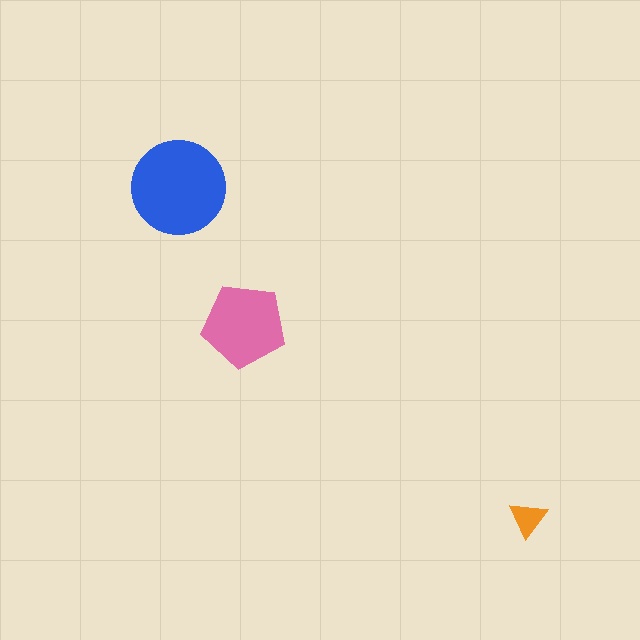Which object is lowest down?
The orange triangle is bottommost.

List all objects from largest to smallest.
The blue circle, the pink pentagon, the orange triangle.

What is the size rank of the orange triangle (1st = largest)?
3rd.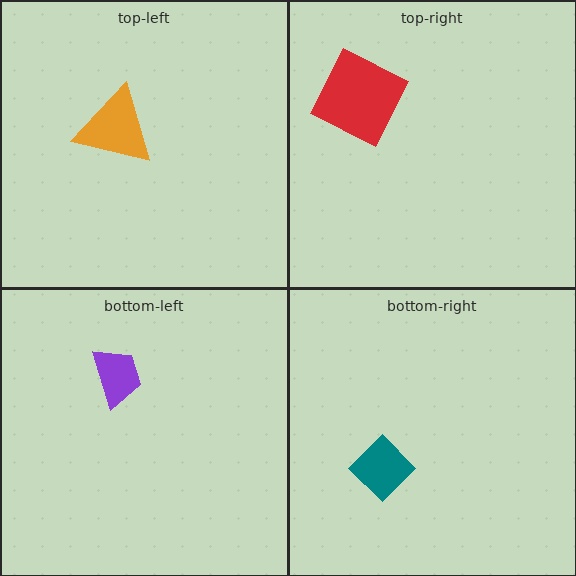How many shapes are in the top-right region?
1.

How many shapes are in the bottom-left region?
1.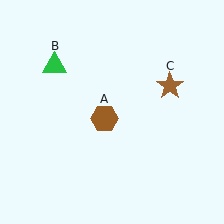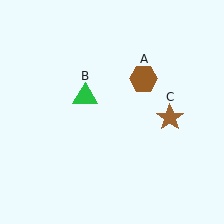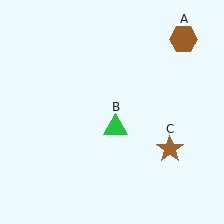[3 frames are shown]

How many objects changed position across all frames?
3 objects changed position: brown hexagon (object A), green triangle (object B), brown star (object C).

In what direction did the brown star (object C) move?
The brown star (object C) moved down.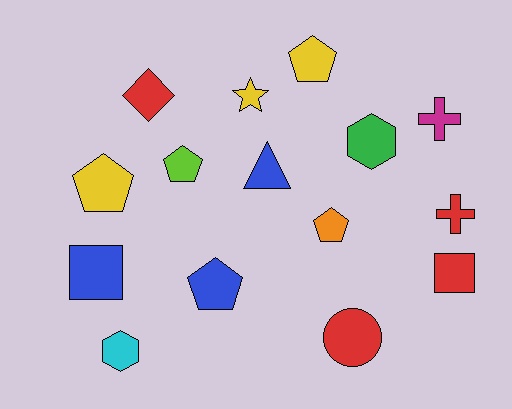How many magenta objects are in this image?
There is 1 magenta object.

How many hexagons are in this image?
There are 2 hexagons.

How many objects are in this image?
There are 15 objects.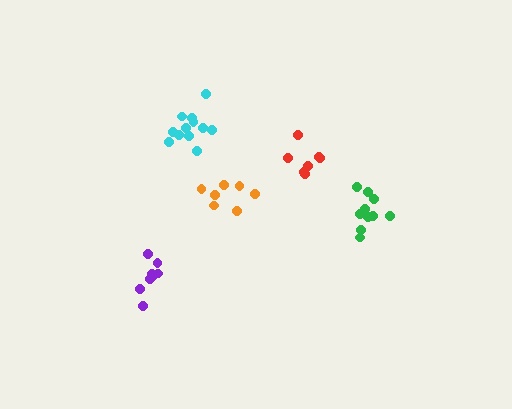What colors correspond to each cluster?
The clusters are colored: cyan, green, red, purple, orange.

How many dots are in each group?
Group 1: 12 dots, Group 2: 10 dots, Group 3: 7 dots, Group 4: 8 dots, Group 5: 7 dots (44 total).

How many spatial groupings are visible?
There are 5 spatial groupings.